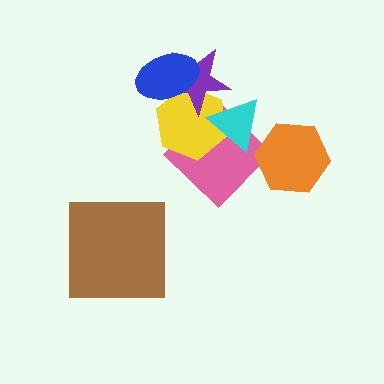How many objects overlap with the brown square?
0 objects overlap with the brown square.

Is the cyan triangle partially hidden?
No, no other shape covers it.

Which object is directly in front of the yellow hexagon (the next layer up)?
The purple star is directly in front of the yellow hexagon.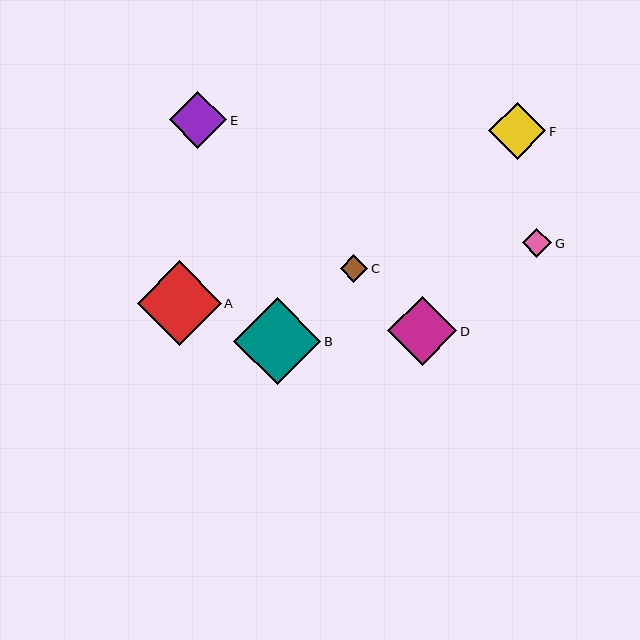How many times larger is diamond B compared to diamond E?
Diamond B is approximately 1.5 times the size of diamond E.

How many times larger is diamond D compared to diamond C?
Diamond D is approximately 2.5 times the size of diamond C.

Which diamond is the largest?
Diamond B is the largest with a size of approximately 87 pixels.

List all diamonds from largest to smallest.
From largest to smallest: B, A, D, E, F, G, C.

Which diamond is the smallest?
Diamond C is the smallest with a size of approximately 28 pixels.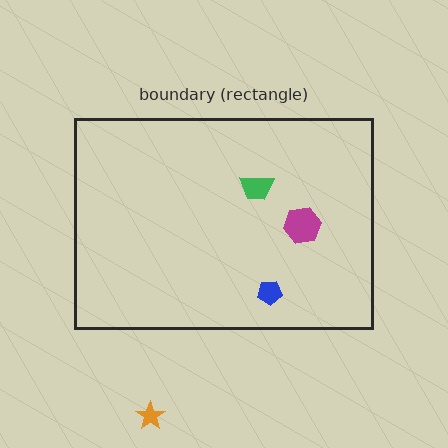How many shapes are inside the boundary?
3 inside, 1 outside.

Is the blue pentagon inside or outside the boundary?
Inside.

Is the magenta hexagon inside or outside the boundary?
Inside.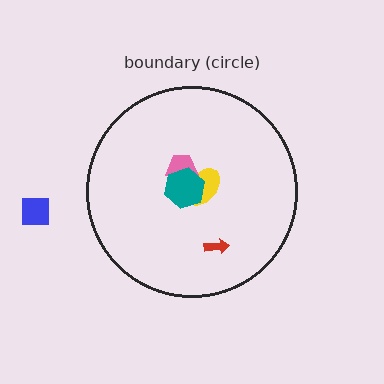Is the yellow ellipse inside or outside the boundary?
Inside.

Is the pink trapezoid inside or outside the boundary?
Inside.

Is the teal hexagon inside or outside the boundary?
Inside.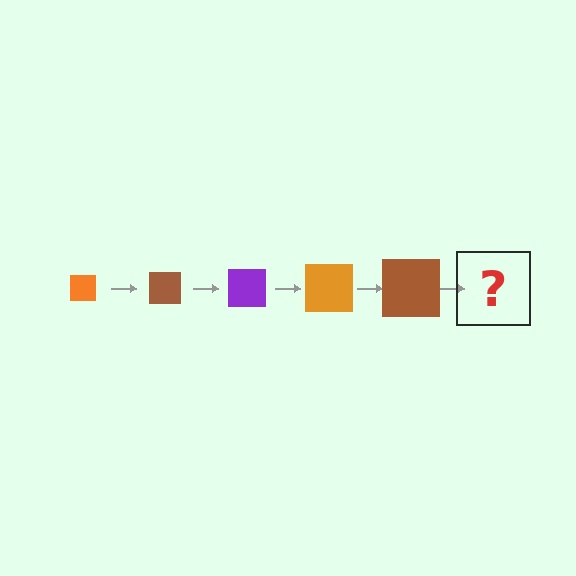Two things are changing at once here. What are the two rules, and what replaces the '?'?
The two rules are that the square grows larger each step and the color cycles through orange, brown, and purple. The '?' should be a purple square, larger than the previous one.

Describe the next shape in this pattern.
It should be a purple square, larger than the previous one.